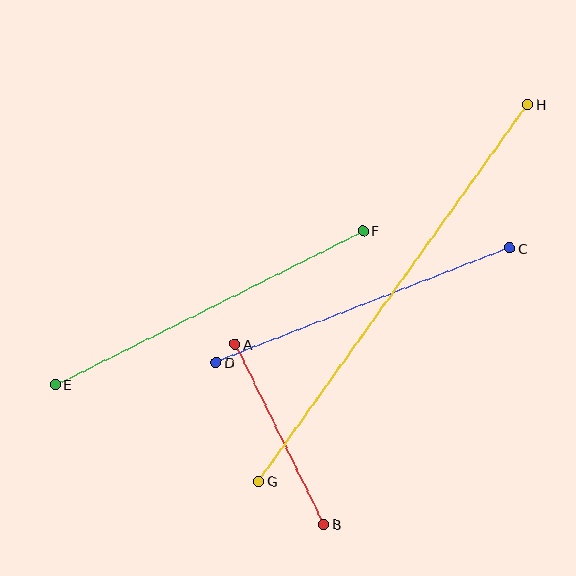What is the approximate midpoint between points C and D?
The midpoint is at approximately (363, 305) pixels.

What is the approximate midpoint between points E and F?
The midpoint is at approximately (209, 307) pixels.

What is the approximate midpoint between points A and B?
The midpoint is at approximately (280, 434) pixels.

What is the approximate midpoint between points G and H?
The midpoint is at approximately (393, 293) pixels.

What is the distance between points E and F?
The distance is approximately 344 pixels.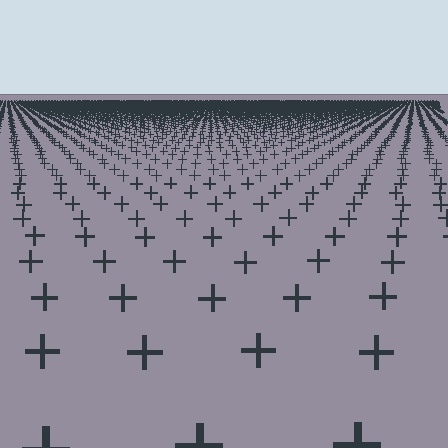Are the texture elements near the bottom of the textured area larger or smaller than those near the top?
Larger. Near the bottom, elements are closer to the viewer and appear at a bigger on-screen size.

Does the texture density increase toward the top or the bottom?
Density increases toward the top.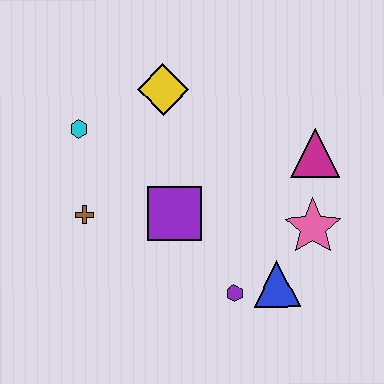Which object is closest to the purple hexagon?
The blue triangle is closest to the purple hexagon.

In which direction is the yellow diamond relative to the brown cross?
The yellow diamond is above the brown cross.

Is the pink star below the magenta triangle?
Yes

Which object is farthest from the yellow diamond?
The blue triangle is farthest from the yellow diamond.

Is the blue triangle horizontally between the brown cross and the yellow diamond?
No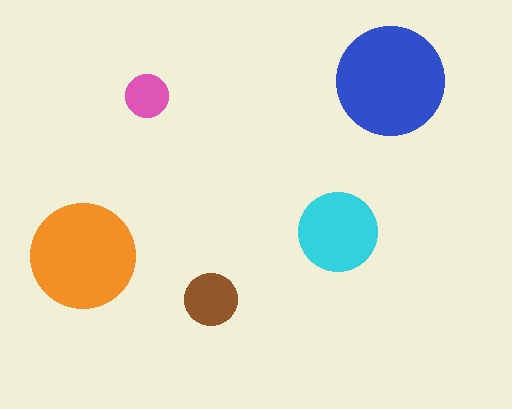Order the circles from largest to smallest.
the blue one, the orange one, the cyan one, the brown one, the pink one.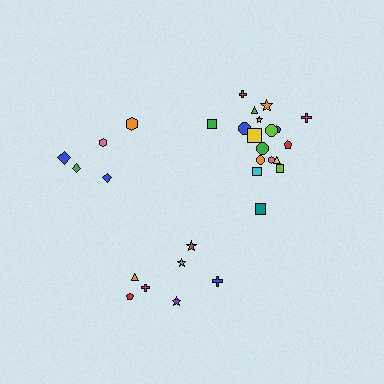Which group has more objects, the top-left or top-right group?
The top-right group.